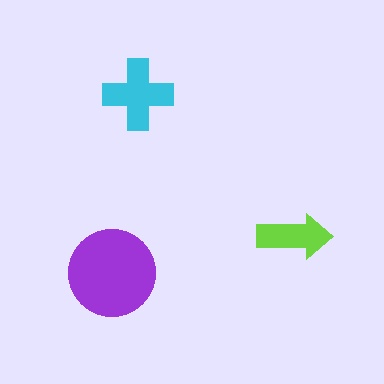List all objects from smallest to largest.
The lime arrow, the cyan cross, the purple circle.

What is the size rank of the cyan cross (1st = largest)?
2nd.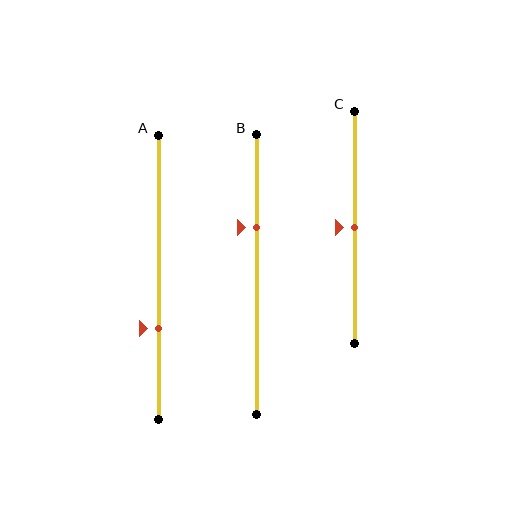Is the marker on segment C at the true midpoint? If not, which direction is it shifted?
Yes, the marker on segment C is at the true midpoint.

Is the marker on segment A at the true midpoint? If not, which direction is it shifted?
No, the marker on segment A is shifted downward by about 18% of the segment length.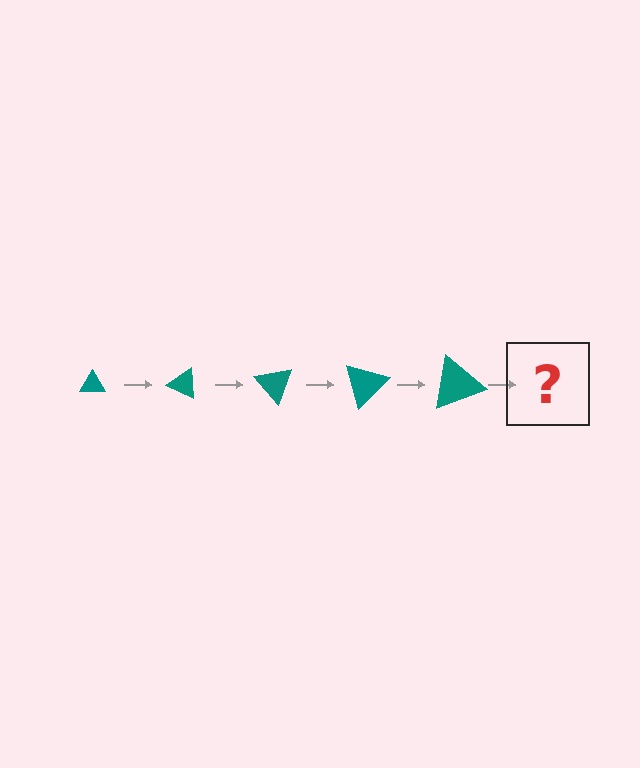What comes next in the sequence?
The next element should be a triangle, larger than the previous one and rotated 125 degrees from the start.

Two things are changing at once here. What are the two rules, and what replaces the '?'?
The two rules are that the triangle grows larger each step and it rotates 25 degrees each step. The '?' should be a triangle, larger than the previous one and rotated 125 degrees from the start.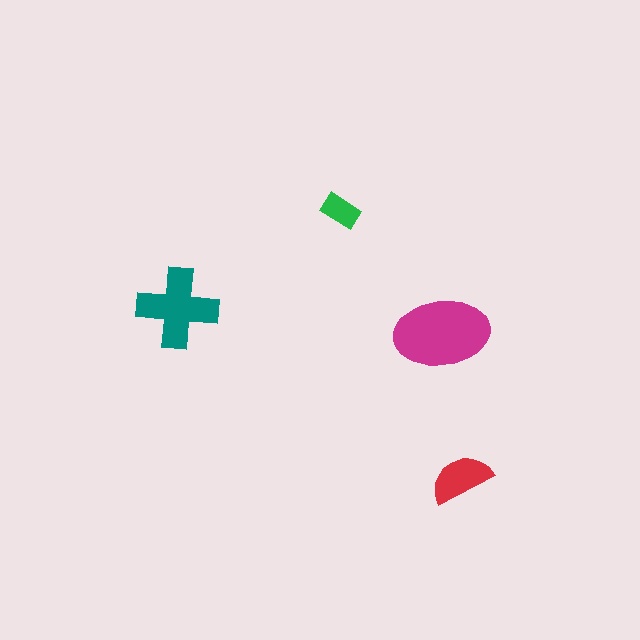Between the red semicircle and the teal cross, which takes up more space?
The teal cross.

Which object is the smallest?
The green rectangle.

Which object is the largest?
The magenta ellipse.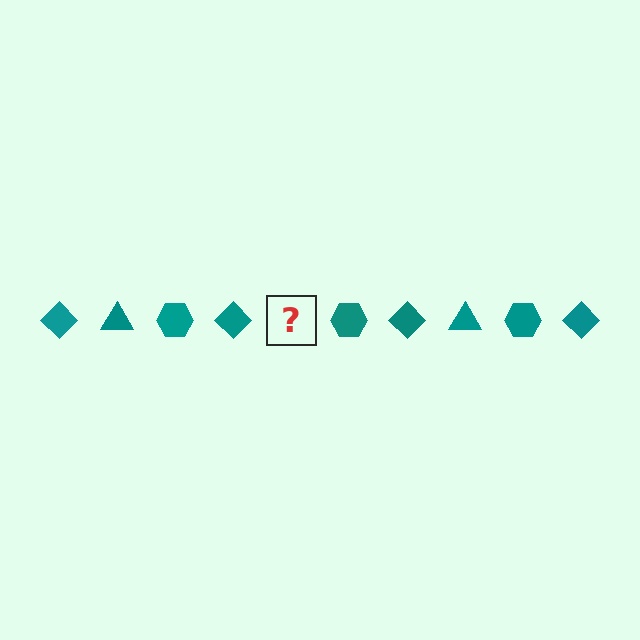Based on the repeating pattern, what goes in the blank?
The blank should be a teal triangle.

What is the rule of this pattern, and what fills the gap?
The rule is that the pattern cycles through diamond, triangle, hexagon shapes in teal. The gap should be filled with a teal triangle.